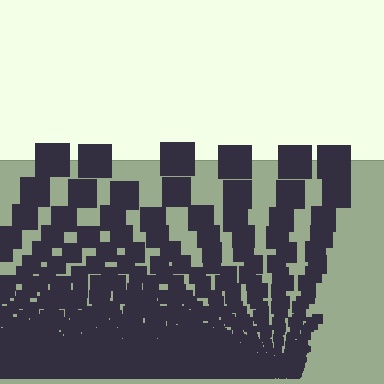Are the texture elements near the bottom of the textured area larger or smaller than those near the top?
Smaller. The gradient is inverted — elements near the bottom are smaller and denser.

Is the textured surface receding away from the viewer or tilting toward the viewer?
The surface appears to tilt toward the viewer. Texture elements get larger and sparser toward the top.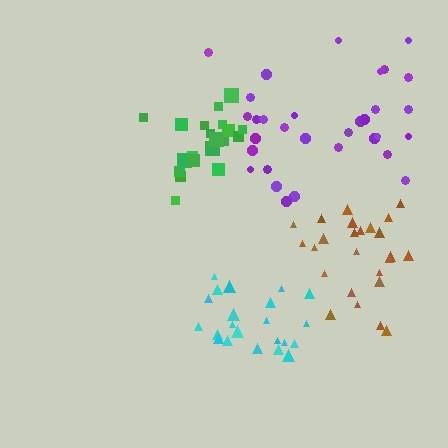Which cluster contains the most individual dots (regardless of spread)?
Purple (32).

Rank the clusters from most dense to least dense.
green, cyan, brown, purple.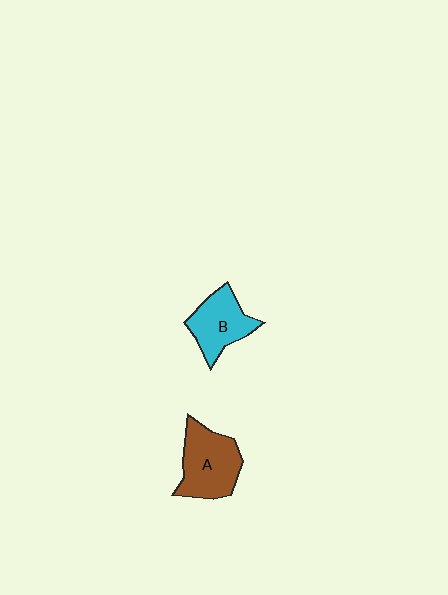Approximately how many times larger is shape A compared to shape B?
Approximately 1.2 times.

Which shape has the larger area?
Shape A (brown).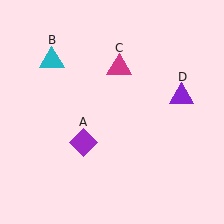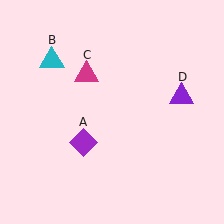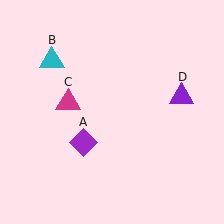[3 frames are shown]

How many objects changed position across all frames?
1 object changed position: magenta triangle (object C).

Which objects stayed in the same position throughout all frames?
Purple diamond (object A) and cyan triangle (object B) and purple triangle (object D) remained stationary.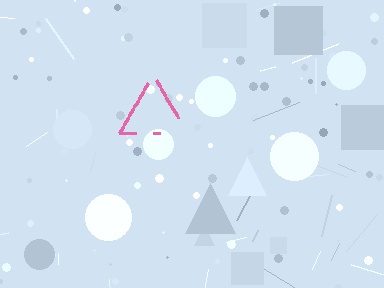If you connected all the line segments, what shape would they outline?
They would outline a triangle.